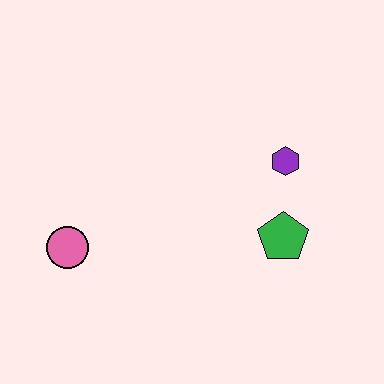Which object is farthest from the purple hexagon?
The pink circle is farthest from the purple hexagon.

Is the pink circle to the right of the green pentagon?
No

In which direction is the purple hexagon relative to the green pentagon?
The purple hexagon is above the green pentagon.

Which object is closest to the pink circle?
The green pentagon is closest to the pink circle.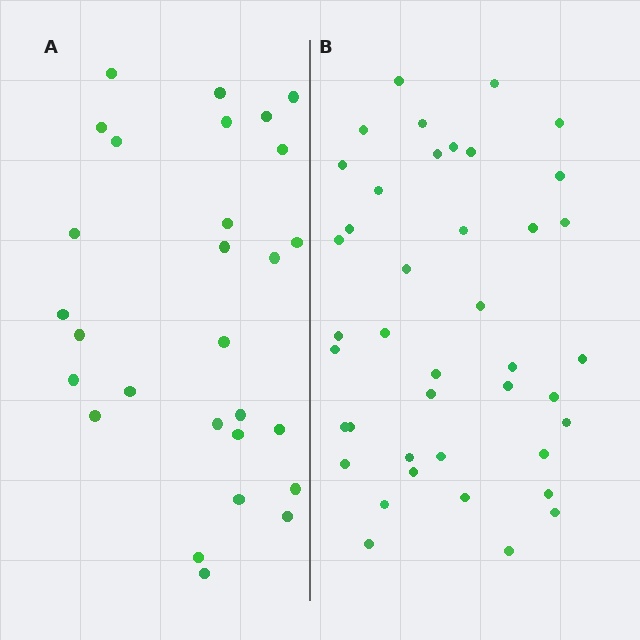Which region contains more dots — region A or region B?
Region B (the right region) has more dots.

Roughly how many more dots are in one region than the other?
Region B has approximately 15 more dots than region A.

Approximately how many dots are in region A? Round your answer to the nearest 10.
About 30 dots. (The exact count is 28, which rounds to 30.)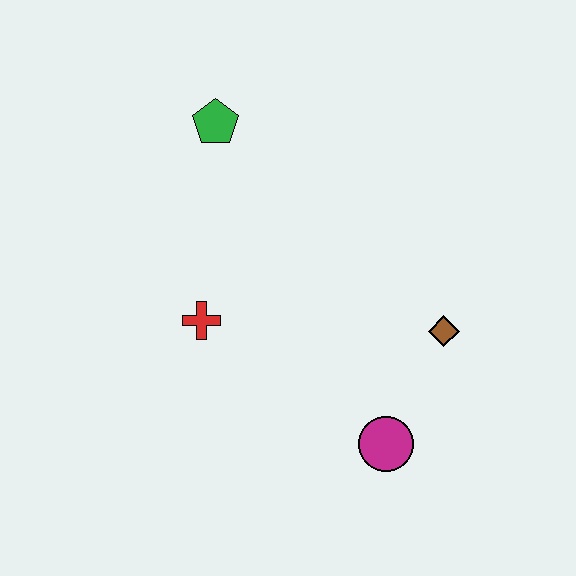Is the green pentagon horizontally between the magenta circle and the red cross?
Yes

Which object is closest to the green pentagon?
The red cross is closest to the green pentagon.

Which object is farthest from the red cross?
The brown diamond is farthest from the red cross.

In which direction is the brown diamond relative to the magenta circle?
The brown diamond is above the magenta circle.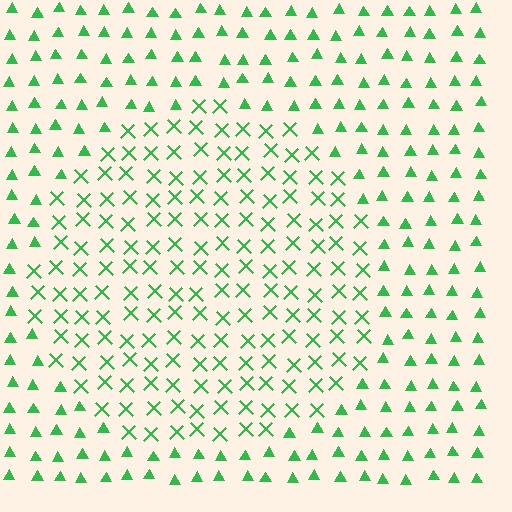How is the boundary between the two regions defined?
The boundary is defined by a change in element shape: X marks inside vs. triangles outside. All elements share the same color and spacing.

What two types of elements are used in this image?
The image uses X marks inside the circle region and triangles outside it.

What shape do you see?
I see a circle.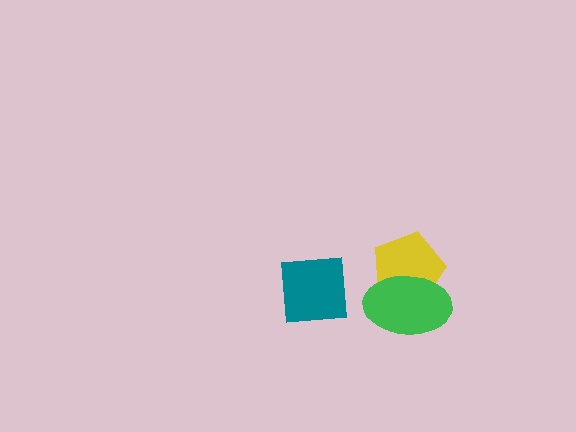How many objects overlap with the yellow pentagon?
1 object overlaps with the yellow pentagon.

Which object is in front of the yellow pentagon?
The green ellipse is in front of the yellow pentagon.